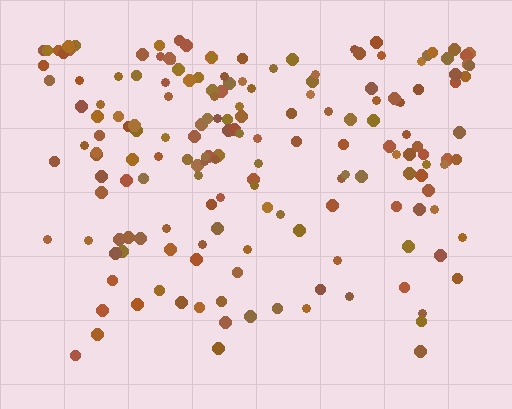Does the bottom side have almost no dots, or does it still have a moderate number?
Still a moderate number, just noticeably fewer than the top.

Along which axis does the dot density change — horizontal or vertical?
Vertical.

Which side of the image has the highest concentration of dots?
The top.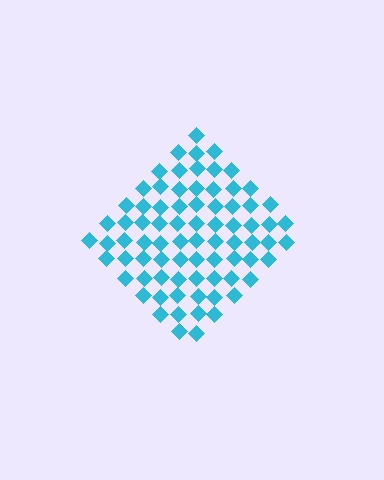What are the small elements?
The small elements are diamonds.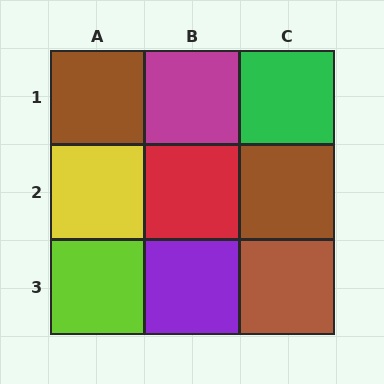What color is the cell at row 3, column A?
Lime.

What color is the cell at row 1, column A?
Brown.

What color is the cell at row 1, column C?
Green.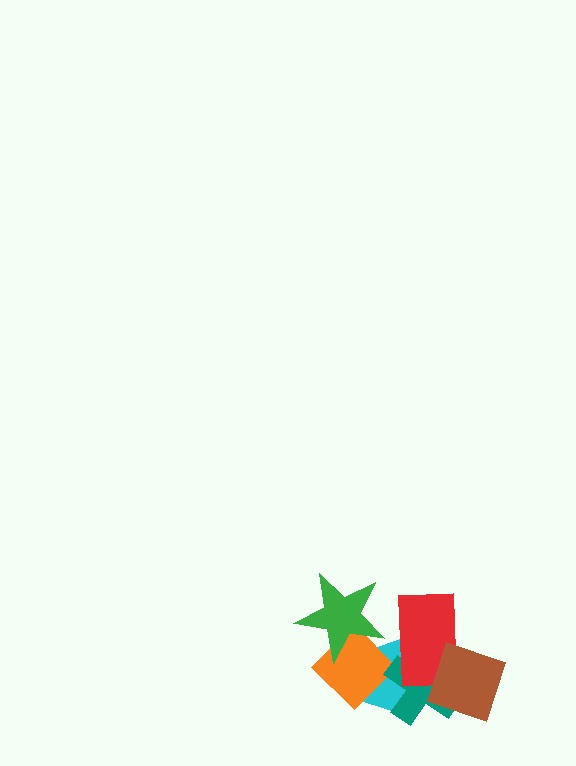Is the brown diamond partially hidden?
No, no other shape covers it.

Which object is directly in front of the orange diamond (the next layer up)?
The green star is directly in front of the orange diamond.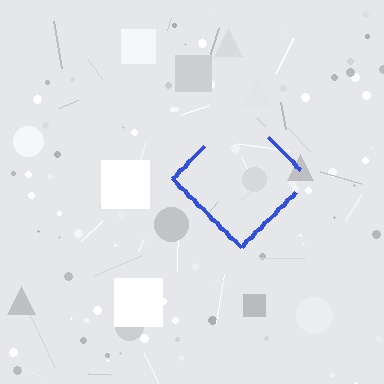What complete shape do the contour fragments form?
The contour fragments form a diamond.